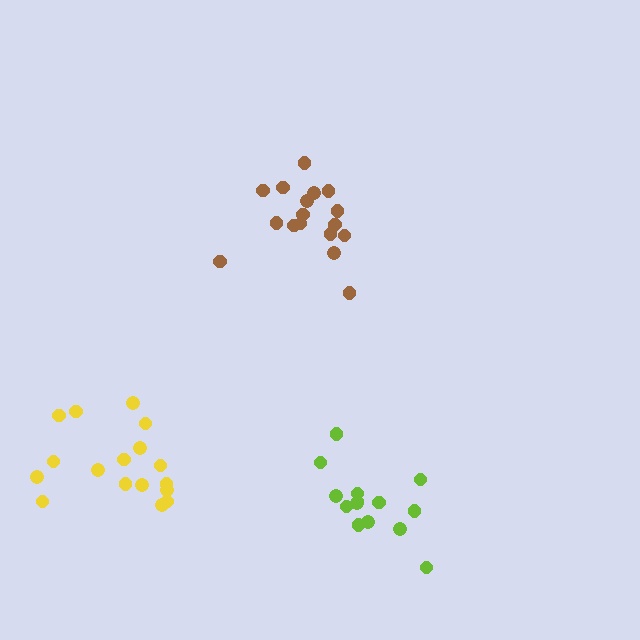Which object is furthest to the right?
The lime cluster is rightmost.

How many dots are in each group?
Group 1: 14 dots, Group 2: 17 dots, Group 3: 17 dots (48 total).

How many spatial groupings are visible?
There are 3 spatial groupings.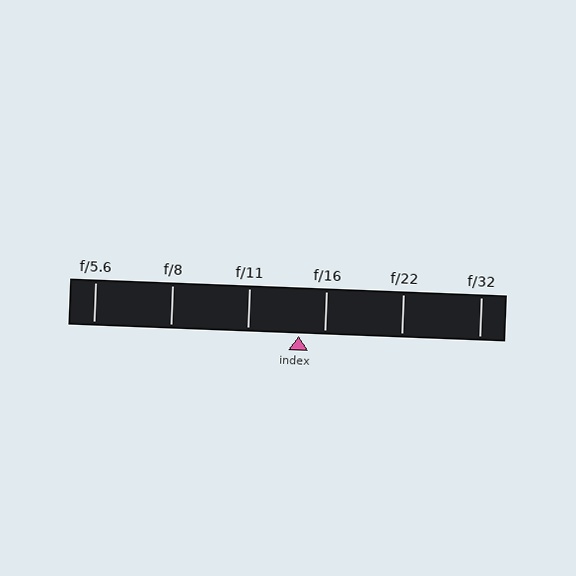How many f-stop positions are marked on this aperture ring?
There are 6 f-stop positions marked.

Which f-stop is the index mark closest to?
The index mark is closest to f/16.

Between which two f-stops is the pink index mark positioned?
The index mark is between f/11 and f/16.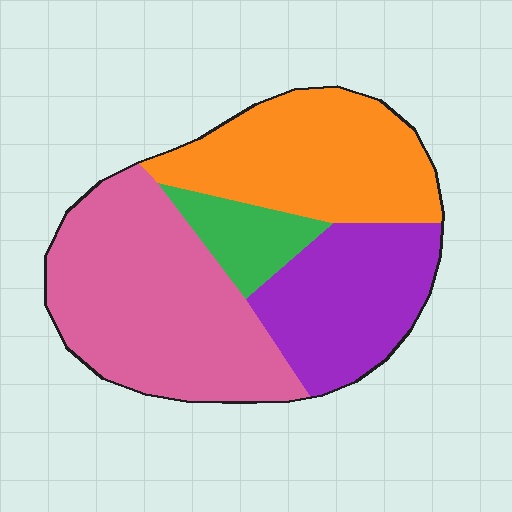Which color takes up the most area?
Pink, at roughly 40%.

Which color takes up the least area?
Green, at roughly 10%.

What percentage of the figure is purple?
Purple takes up about one quarter (1/4) of the figure.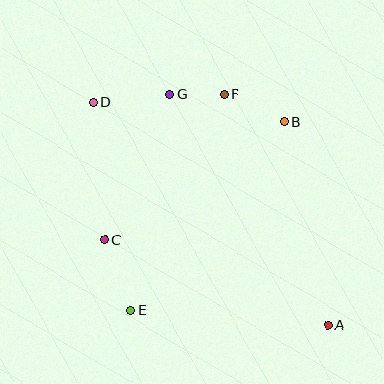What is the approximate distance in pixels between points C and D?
The distance between C and D is approximately 138 pixels.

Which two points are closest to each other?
Points F and G are closest to each other.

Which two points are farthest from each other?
Points A and D are farthest from each other.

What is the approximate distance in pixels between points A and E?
The distance between A and E is approximately 198 pixels.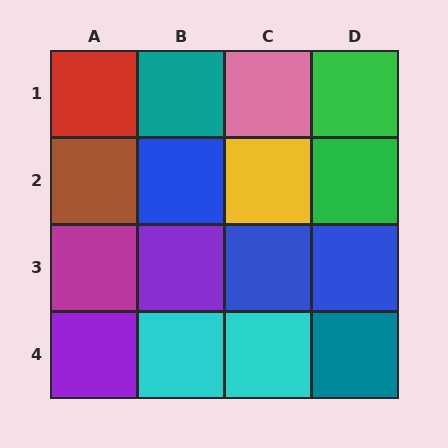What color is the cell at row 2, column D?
Green.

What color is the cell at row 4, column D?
Teal.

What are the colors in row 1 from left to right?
Red, teal, pink, green.